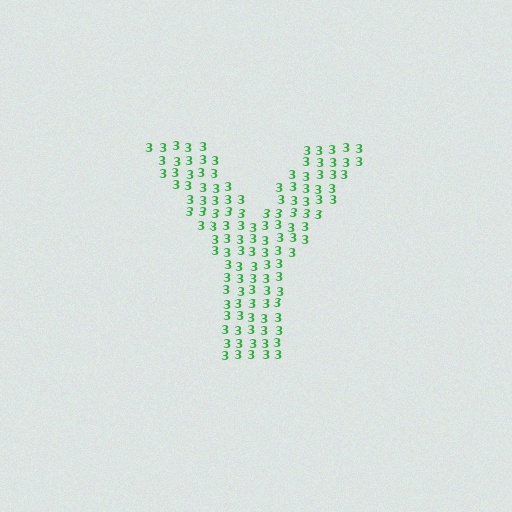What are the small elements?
The small elements are digit 3's.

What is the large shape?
The large shape is the letter Y.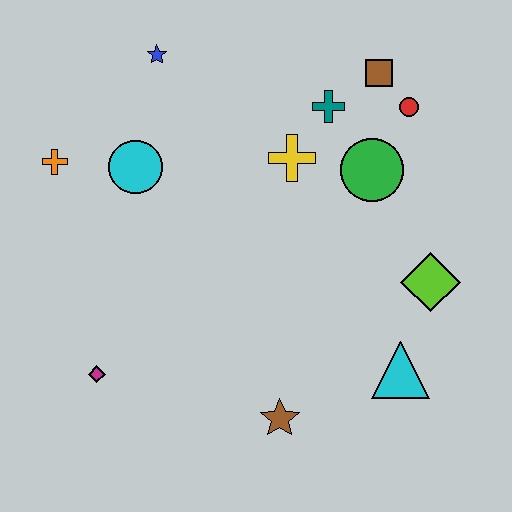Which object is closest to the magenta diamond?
The brown star is closest to the magenta diamond.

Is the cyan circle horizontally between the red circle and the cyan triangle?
No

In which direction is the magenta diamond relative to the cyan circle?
The magenta diamond is below the cyan circle.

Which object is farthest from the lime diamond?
The orange cross is farthest from the lime diamond.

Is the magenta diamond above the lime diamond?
No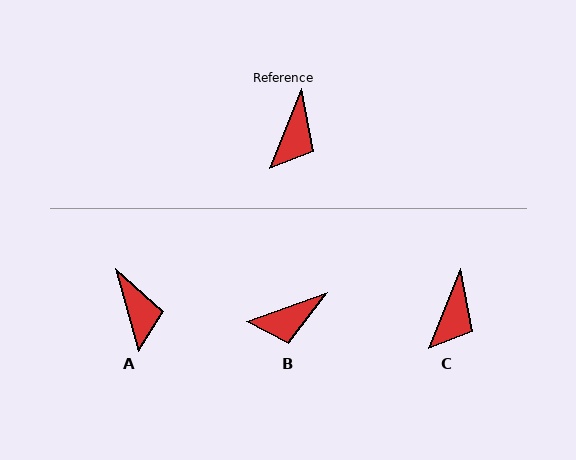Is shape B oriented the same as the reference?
No, it is off by about 48 degrees.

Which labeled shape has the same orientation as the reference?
C.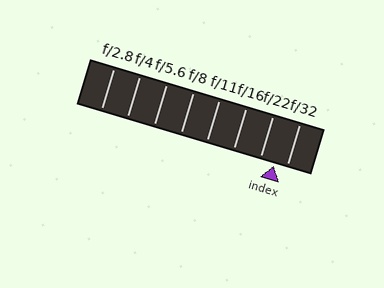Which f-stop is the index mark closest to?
The index mark is closest to f/32.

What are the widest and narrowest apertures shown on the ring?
The widest aperture shown is f/2.8 and the narrowest is f/32.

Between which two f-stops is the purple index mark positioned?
The index mark is between f/22 and f/32.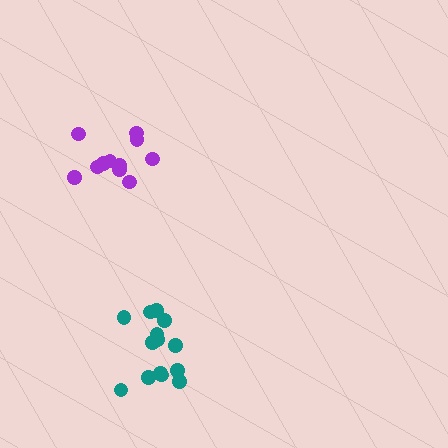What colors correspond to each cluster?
The clusters are colored: purple, teal.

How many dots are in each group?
Group 1: 11 dots, Group 2: 14 dots (25 total).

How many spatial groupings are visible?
There are 2 spatial groupings.